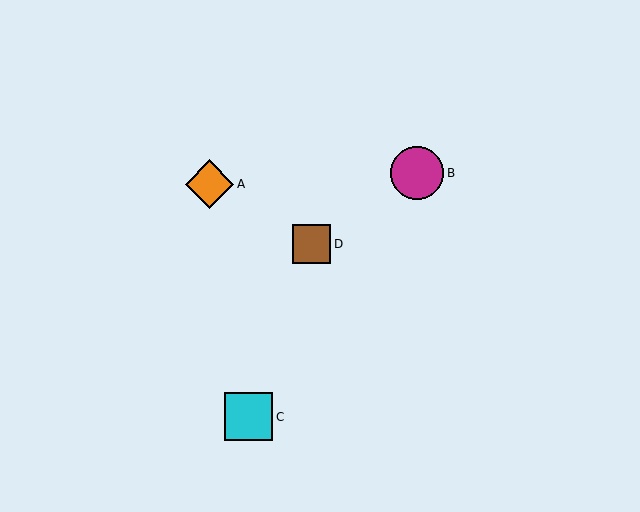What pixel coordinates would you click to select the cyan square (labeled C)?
Click at (248, 417) to select the cyan square C.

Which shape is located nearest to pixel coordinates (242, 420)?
The cyan square (labeled C) at (248, 417) is nearest to that location.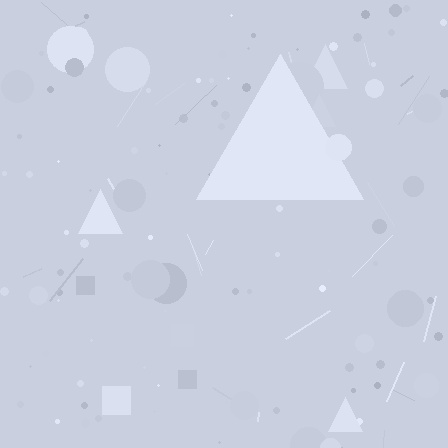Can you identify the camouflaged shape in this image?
The camouflaged shape is a triangle.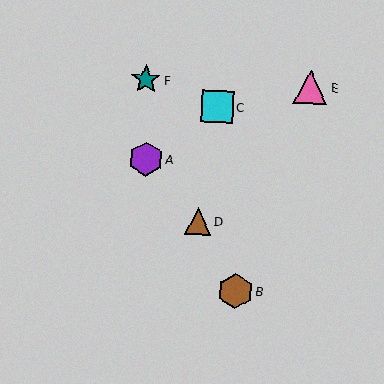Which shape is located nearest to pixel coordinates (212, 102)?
The cyan square (labeled C) at (218, 107) is nearest to that location.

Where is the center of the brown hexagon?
The center of the brown hexagon is at (235, 291).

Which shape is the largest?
The brown hexagon (labeled B) is the largest.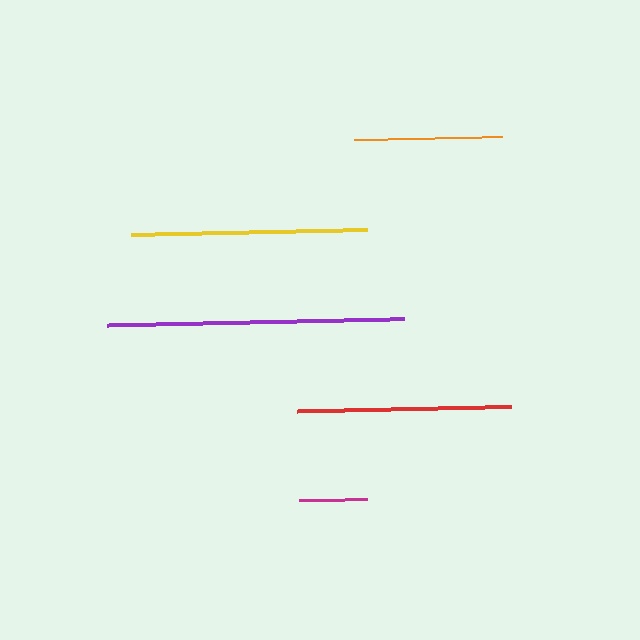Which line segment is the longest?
The purple line is the longest at approximately 297 pixels.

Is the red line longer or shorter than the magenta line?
The red line is longer than the magenta line.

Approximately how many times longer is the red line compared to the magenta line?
The red line is approximately 3.2 times the length of the magenta line.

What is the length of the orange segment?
The orange segment is approximately 147 pixels long.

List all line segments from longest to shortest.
From longest to shortest: purple, yellow, red, orange, magenta.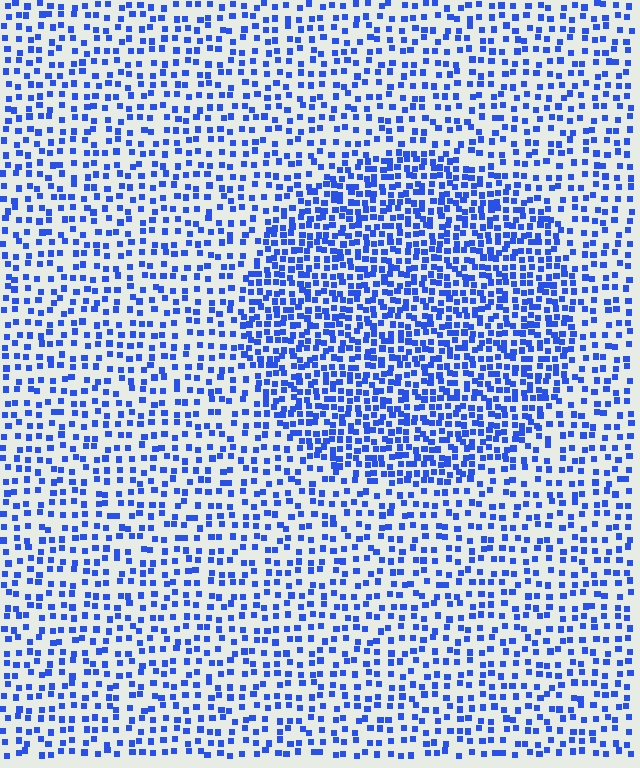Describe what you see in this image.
The image contains small blue elements arranged at two different densities. A circle-shaped region is visible where the elements are more densely packed than the surrounding area.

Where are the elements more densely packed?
The elements are more densely packed inside the circle boundary.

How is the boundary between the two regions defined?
The boundary is defined by a change in element density (approximately 1.9x ratio). All elements are the same color, size, and shape.